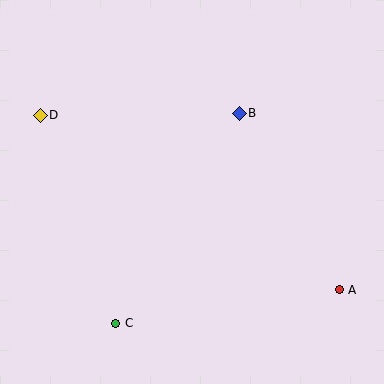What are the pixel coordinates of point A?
Point A is at (339, 290).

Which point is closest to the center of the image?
Point B at (239, 113) is closest to the center.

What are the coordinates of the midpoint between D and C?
The midpoint between D and C is at (78, 219).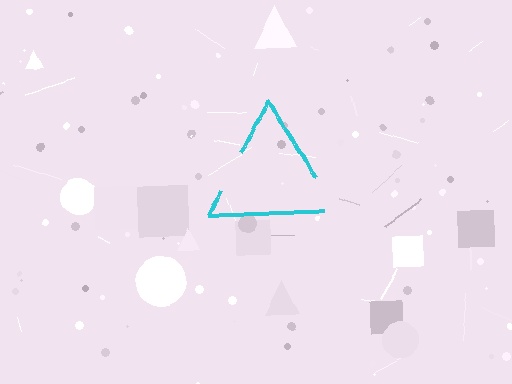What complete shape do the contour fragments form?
The contour fragments form a triangle.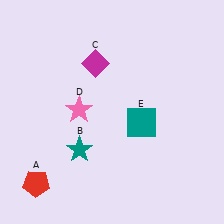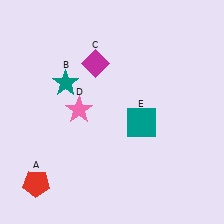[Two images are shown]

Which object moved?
The teal star (B) moved up.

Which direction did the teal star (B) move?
The teal star (B) moved up.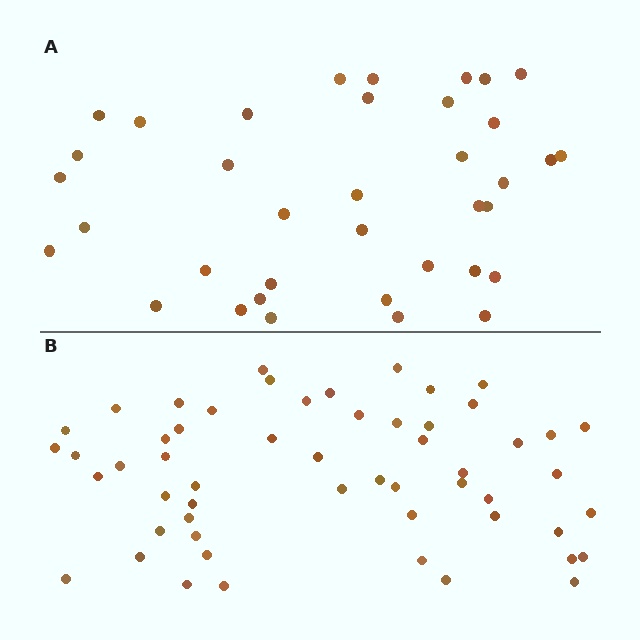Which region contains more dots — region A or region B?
Region B (the bottom region) has more dots.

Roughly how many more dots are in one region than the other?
Region B has approximately 20 more dots than region A.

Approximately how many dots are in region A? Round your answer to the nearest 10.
About 40 dots. (The exact count is 37, which rounds to 40.)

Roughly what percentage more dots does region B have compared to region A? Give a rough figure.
About 50% more.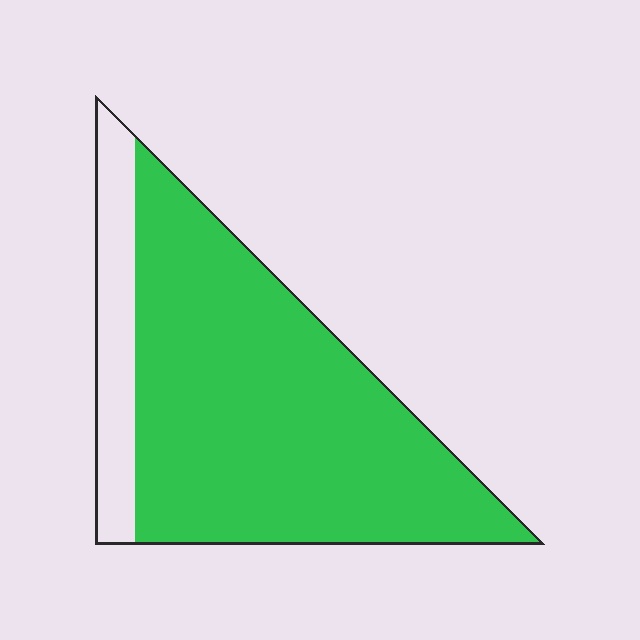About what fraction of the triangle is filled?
About five sixths (5/6).